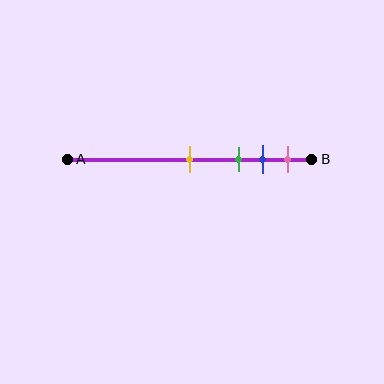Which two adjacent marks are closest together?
The blue and pink marks are the closest adjacent pair.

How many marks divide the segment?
There are 4 marks dividing the segment.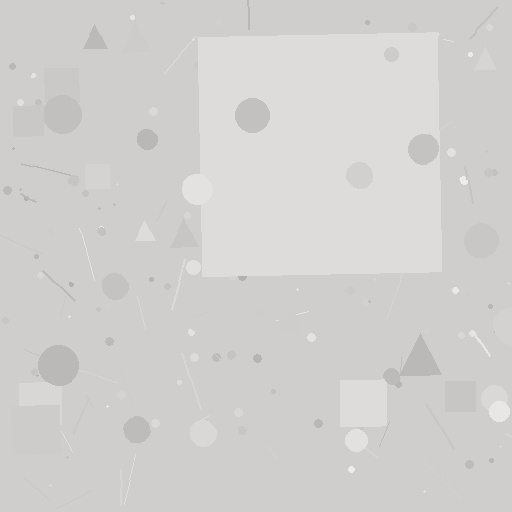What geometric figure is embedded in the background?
A square is embedded in the background.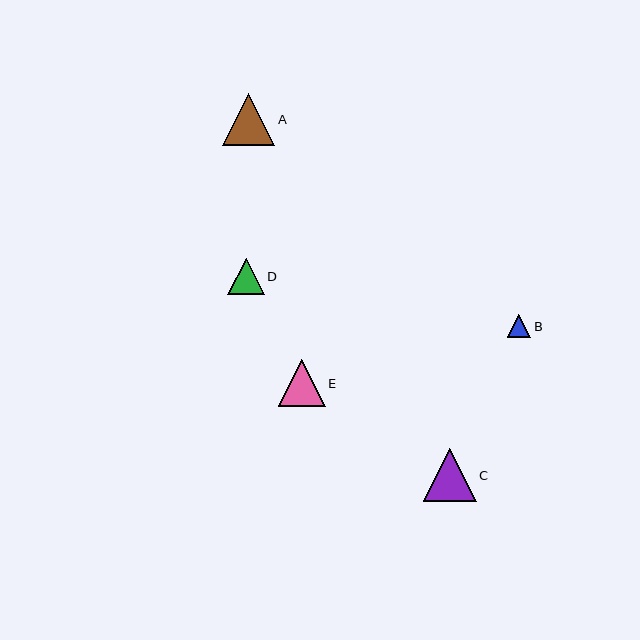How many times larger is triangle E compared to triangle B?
Triangle E is approximately 2.0 times the size of triangle B.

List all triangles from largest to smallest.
From largest to smallest: C, A, E, D, B.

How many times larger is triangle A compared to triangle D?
Triangle A is approximately 1.4 times the size of triangle D.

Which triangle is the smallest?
Triangle B is the smallest with a size of approximately 23 pixels.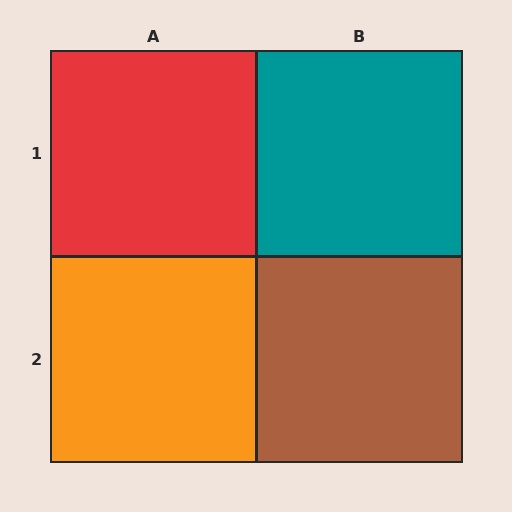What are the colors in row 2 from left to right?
Orange, brown.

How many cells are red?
1 cell is red.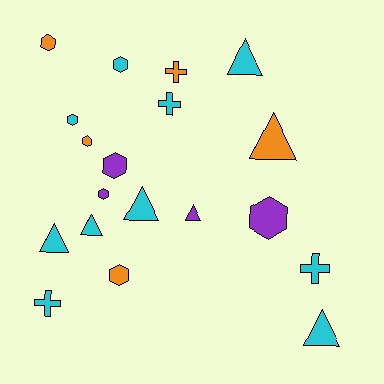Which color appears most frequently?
Cyan, with 10 objects.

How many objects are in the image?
There are 19 objects.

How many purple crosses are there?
There are no purple crosses.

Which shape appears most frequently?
Hexagon, with 8 objects.